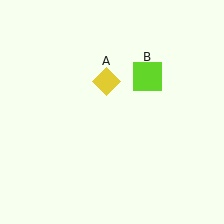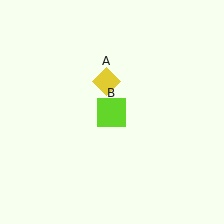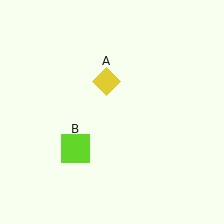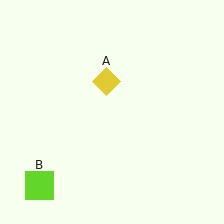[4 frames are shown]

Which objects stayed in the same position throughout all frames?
Yellow diamond (object A) remained stationary.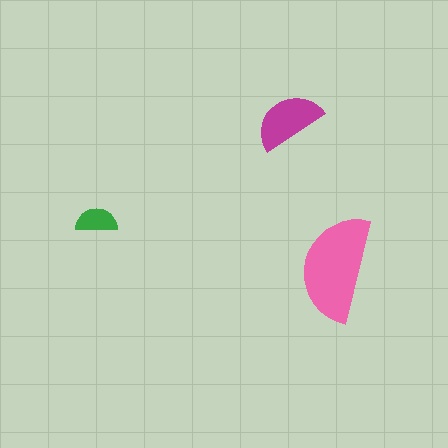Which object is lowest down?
The pink semicircle is bottommost.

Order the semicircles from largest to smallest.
the pink one, the magenta one, the green one.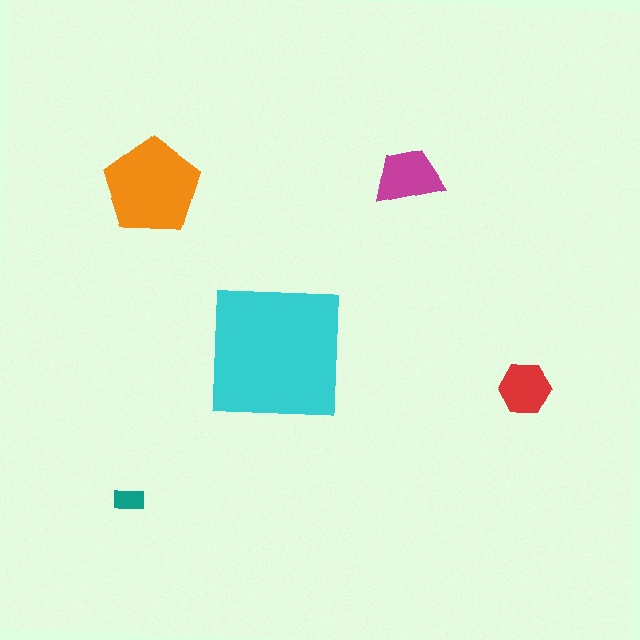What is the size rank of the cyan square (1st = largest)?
1st.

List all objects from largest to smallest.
The cyan square, the orange pentagon, the magenta trapezoid, the red hexagon, the teal rectangle.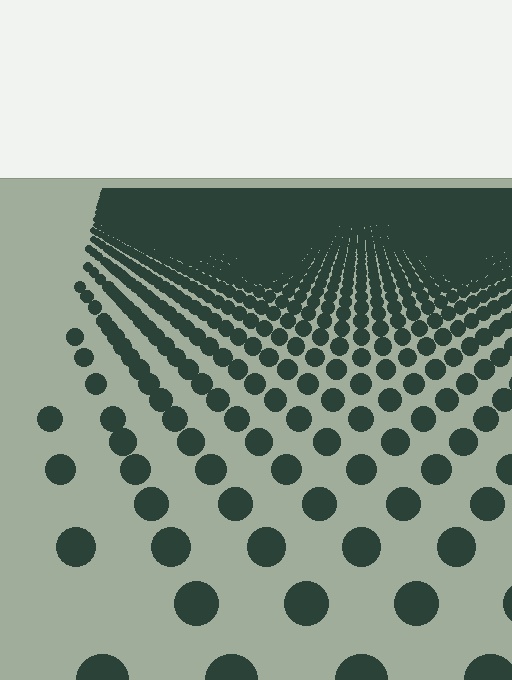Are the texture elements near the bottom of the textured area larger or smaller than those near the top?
Larger. Near the bottom, elements are closer to the viewer and appear at a bigger on-screen size.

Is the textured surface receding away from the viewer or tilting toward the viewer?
The surface is receding away from the viewer. Texture elements get smaller and denser toward the top.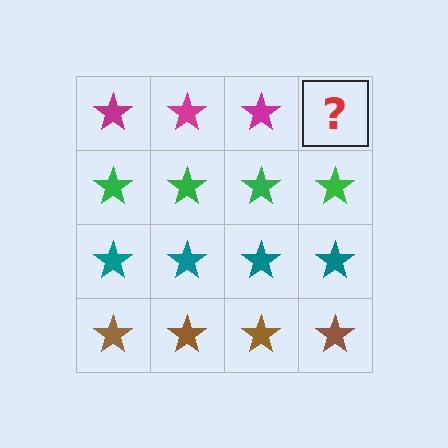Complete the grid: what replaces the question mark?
The question mark should be replaced with a magenta star.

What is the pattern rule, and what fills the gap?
The rule is that each row has a consistent color. The gap should be filled with a magenta star.